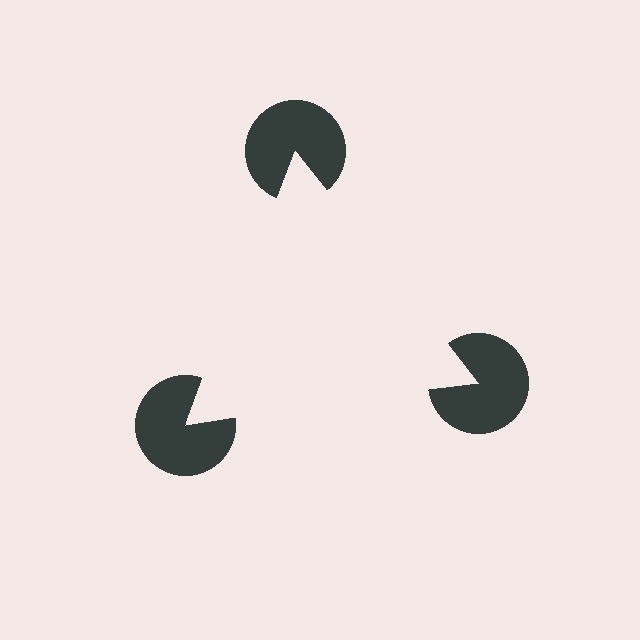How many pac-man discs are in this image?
There are 3 — one at each vertex of the illusory triangle.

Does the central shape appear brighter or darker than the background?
It typically appears slightly brighter than the background, even though no actual brightness change is drawn.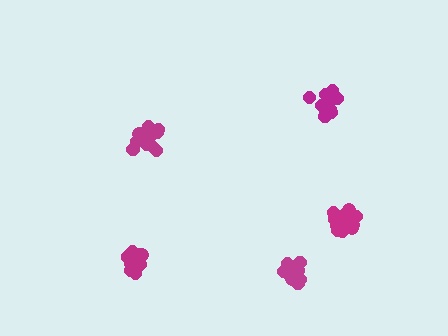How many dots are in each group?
Group 1: 15 dots, Group 2: 14 dots, Group 3: 13 dots, Group 4: 16 dots, Group 5: 12 dots (70 total).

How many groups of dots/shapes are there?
There are 5 groups.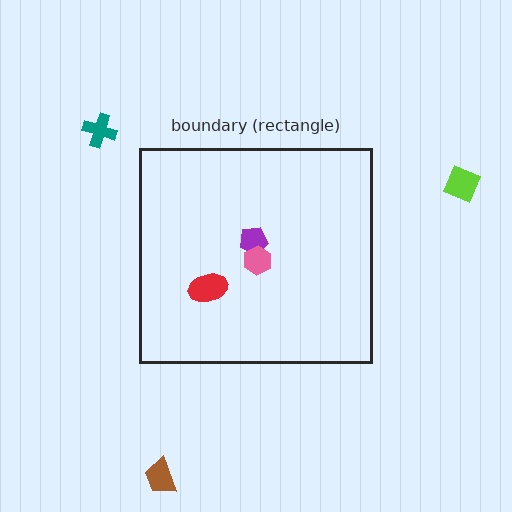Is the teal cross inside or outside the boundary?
Outside.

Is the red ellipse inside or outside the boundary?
Inside.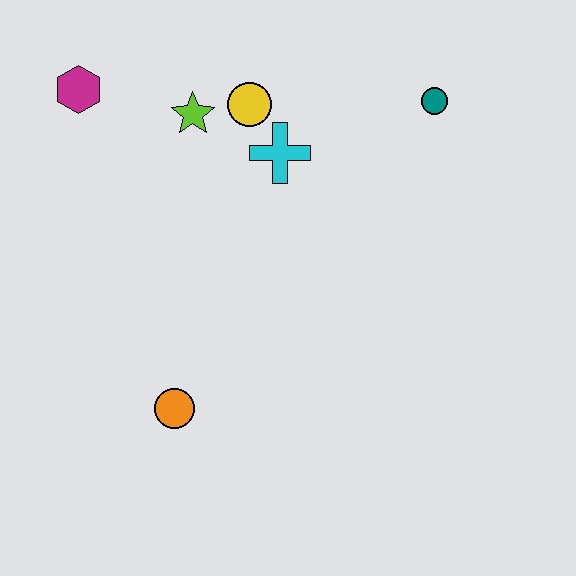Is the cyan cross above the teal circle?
No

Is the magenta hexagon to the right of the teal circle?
No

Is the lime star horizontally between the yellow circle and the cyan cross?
No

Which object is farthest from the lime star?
The orange circle is farthest from the lime star.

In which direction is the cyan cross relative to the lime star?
The cyan cross is to the right of the lime star.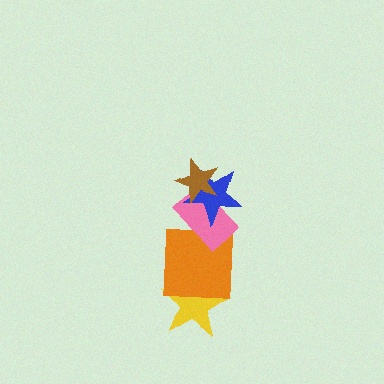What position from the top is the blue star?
The blue star is 2nd from the top.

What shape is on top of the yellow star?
The orange square is on top of the yellow star.